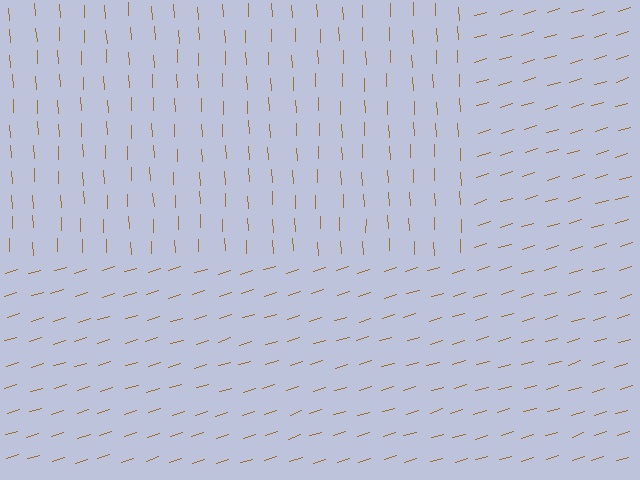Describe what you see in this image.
The image is filled with small brown line segments. A rectangle region in the image has lines oriented differently from the surrounding lines, creating a visible texture boundary.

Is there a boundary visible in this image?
Yes, there is a texture boundary formed by a change in line orientation.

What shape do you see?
I see a rectangle.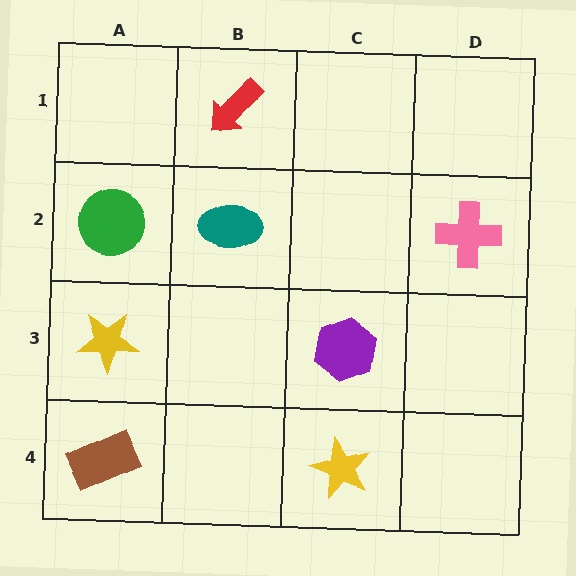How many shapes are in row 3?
2 shapes.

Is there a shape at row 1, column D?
No, that cell is empty.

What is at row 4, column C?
A yellow star.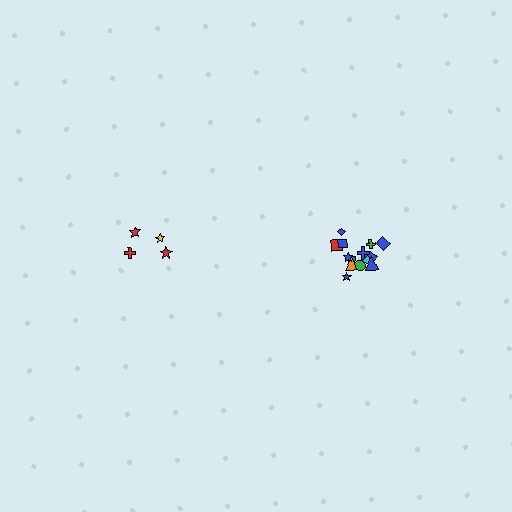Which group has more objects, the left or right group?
The right group.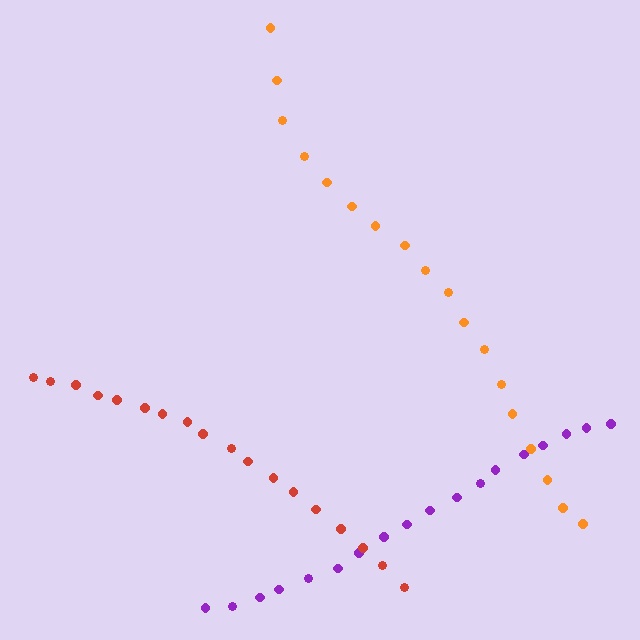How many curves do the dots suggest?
There are 3 distinct paths.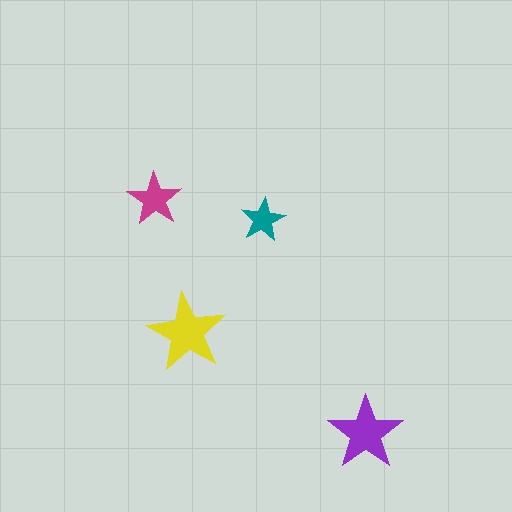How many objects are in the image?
There are 4 objects in the image.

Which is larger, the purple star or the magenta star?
The purple one.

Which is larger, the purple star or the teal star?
The purple one.